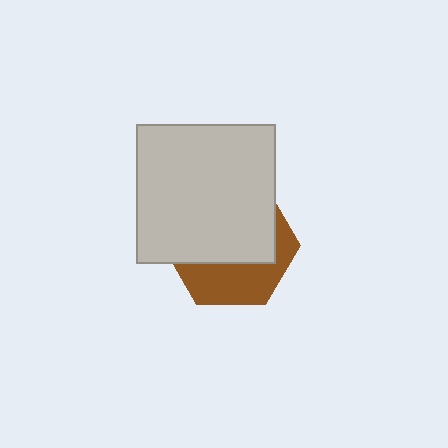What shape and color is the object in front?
The object in front is a light gray square.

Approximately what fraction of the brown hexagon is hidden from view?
Roughly 61% of the brown hexagon is hidden behind the light gray square.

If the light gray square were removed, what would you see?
You would see the complete brown hexagon.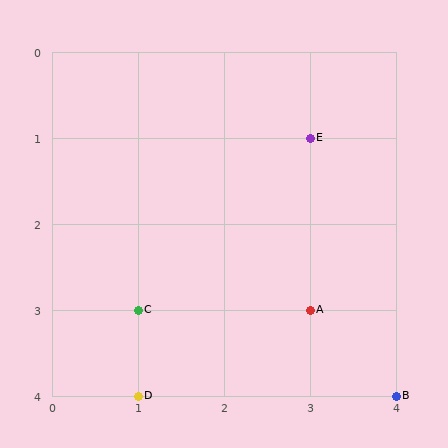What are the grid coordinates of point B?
Point B is at grid coordinates (4, 4).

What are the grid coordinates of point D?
Point D is at grid coordinates (1, 4).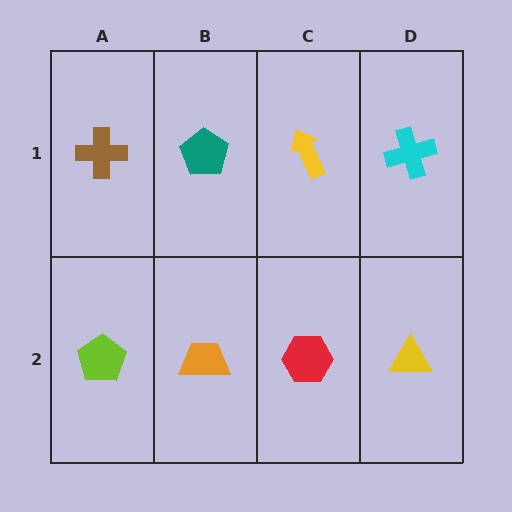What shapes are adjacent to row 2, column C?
A yellow arrow (row 1, column C), an orange trapezoid (row 2, column B), a yellow triangle (row 2, column D).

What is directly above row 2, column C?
A yellow arrow.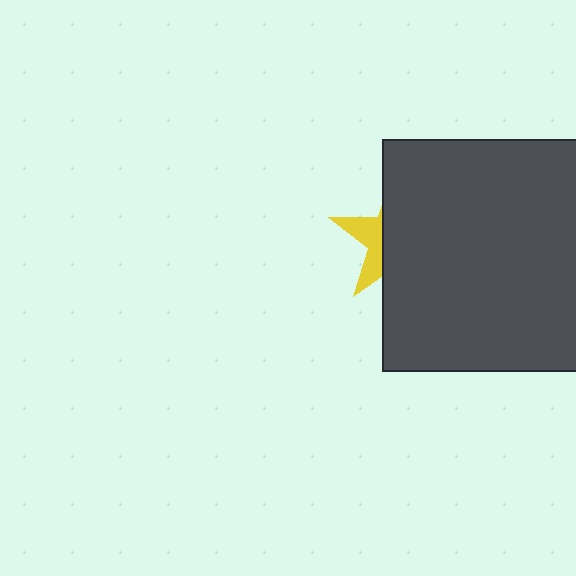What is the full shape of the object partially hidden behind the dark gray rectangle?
The partially hidden object is a yellow star.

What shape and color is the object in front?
The object in front is a dark gray rectangle.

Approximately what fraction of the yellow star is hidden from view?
Roughly 70% of the yellow star is hidden behind the dark gray rectangle.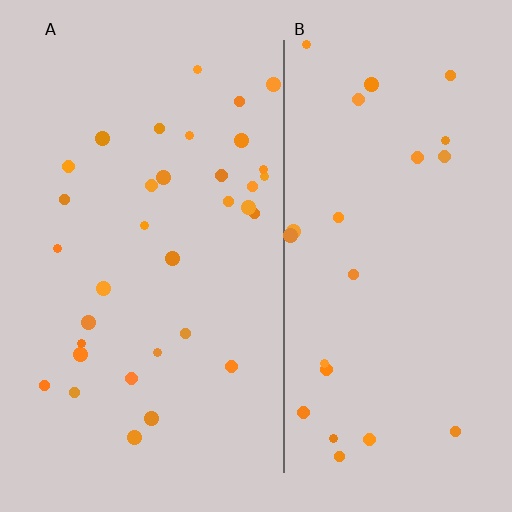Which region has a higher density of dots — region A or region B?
A (the left).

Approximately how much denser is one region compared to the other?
Approximately 1.4× — region A over region B.